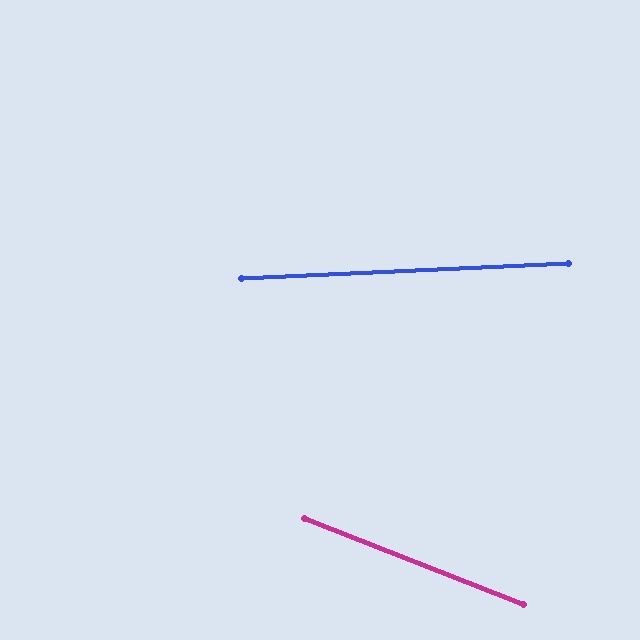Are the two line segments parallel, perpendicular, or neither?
Neither parallel nor perpendicular — they differ by about 24°.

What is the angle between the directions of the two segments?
Approximately 24 degrees.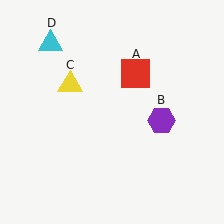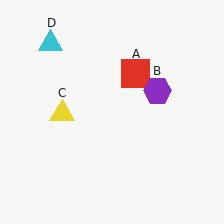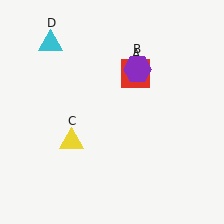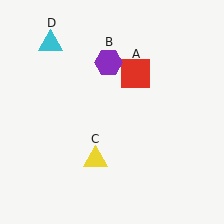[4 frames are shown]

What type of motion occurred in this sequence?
The purple hexagon (object B), yellow triangle (object C) rotated counterclockwise around the center of the scene.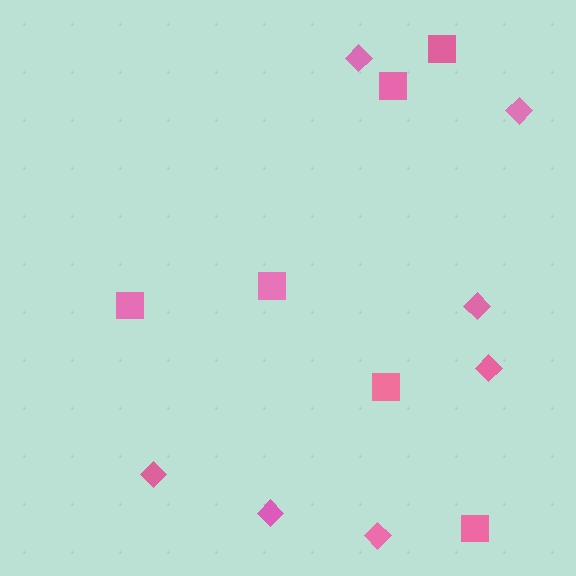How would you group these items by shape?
There are 2 groups: one group of diamonds (7) and one group of squares (6).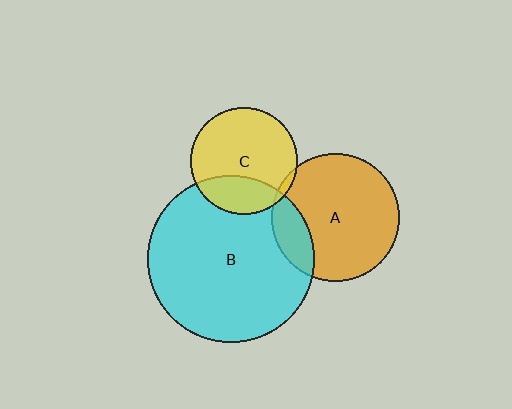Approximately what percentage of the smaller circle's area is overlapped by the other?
Approximately 20%.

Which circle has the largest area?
Circle B (cyan).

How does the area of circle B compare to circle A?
Approximately 1.7 times.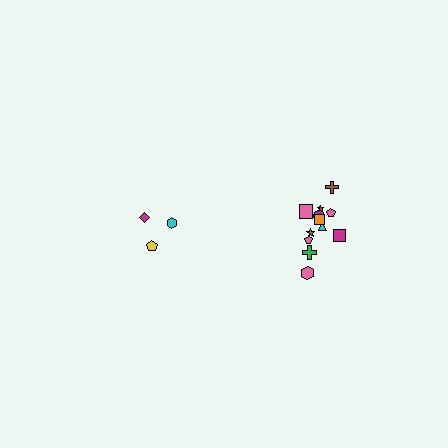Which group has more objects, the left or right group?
The right group.